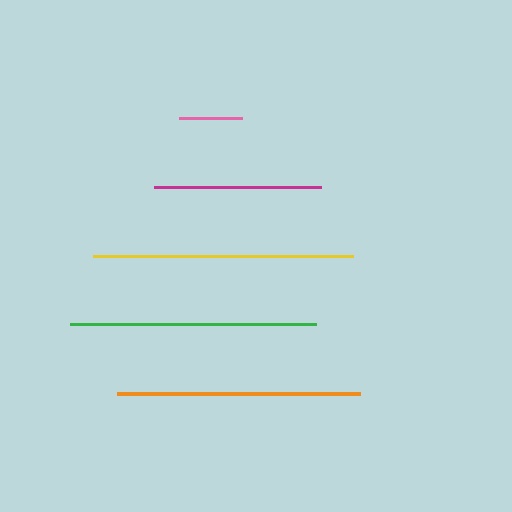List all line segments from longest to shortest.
From longest to shortest: yellow, green, orange, magenta, pink.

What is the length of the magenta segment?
The magenta segment is approximately 167 pixels long.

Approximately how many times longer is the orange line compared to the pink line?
The orange line is approximately 3.9 times the length of the pink line.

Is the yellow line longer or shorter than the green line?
The yellow line is longer than the green line.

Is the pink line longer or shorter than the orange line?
The orange line is longer than the pink line.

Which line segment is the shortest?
The pink line is the shortest at approximately 63 pixels.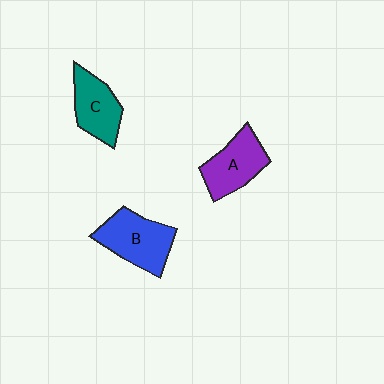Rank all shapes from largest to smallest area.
From largest to smallest: B (blue), A (purple), C (teal).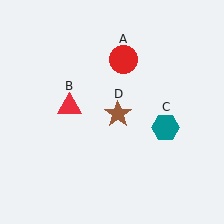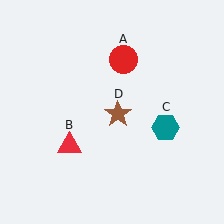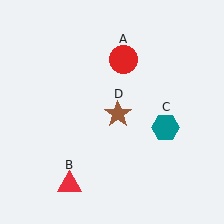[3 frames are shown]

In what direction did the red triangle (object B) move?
The red triangle (object B) moved down.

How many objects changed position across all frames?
1 object changed position: red triangle (object B).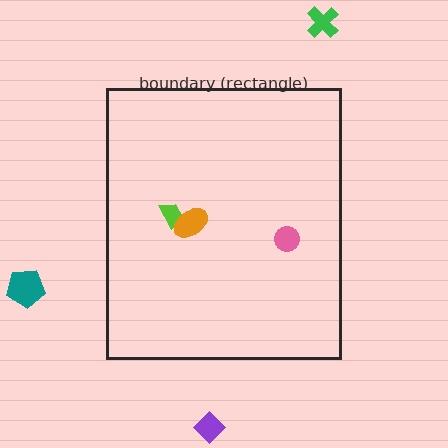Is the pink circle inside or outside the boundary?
Inside.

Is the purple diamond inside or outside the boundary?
Outside.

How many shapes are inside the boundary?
3 inside, 3 outside.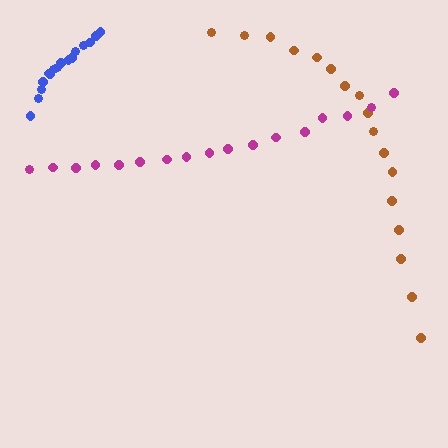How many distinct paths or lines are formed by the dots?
There are 3 distinct paths.